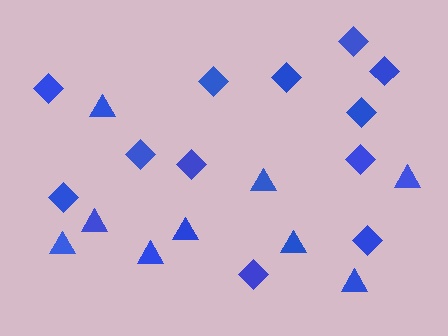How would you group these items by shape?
There are 2 groups: one group of diamonds (12) and one group of triangles (9).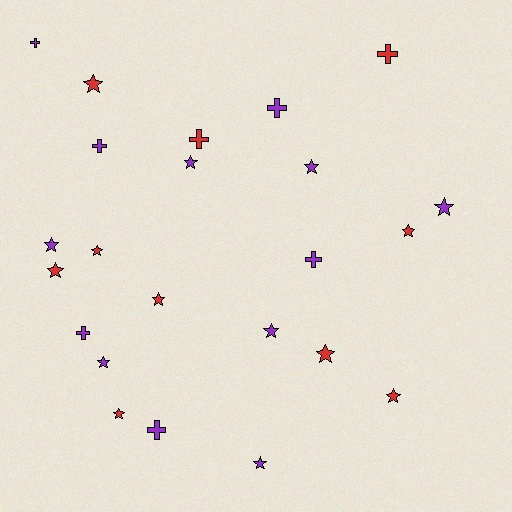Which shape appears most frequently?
Star, with 15 objects.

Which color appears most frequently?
Purple, with 13 objects.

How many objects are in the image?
There are 23 objects.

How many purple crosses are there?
There are 6 purple crosses.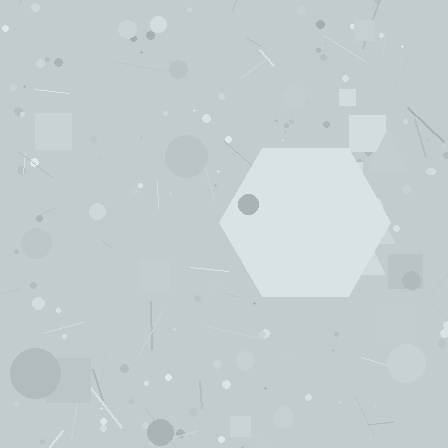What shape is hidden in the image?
A hexagon is hidden in the image.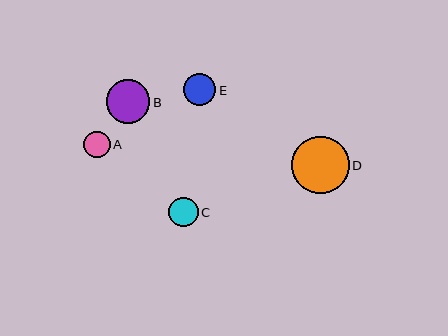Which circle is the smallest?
Circle A is the smallest with a size of approximately 26 pixels.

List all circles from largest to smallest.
From largest to smallest: D, B, E, C, A.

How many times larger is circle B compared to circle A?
Circle B is approximately 1.6 times the size of circle A.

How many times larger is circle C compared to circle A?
Circle C is approximately 1.1 times the size of circle A.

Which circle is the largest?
Circle D is the largest with a size of approximately 58 pixels.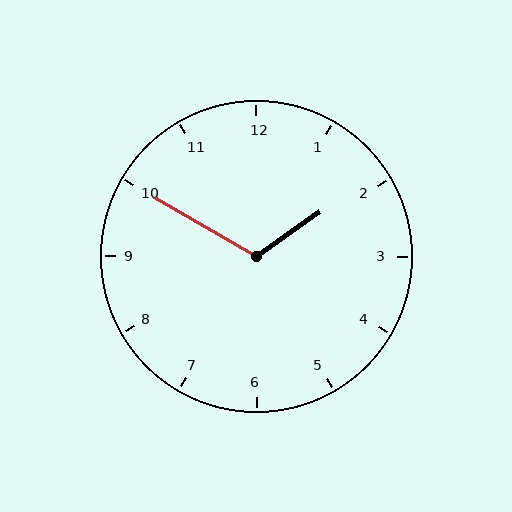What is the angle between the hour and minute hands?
Approximately 115 degrees.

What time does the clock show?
1:50.